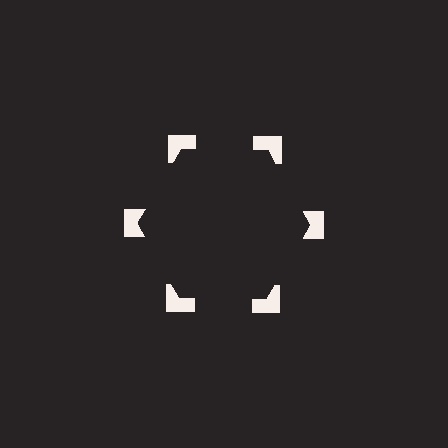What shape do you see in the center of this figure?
An illusory hexagon — its edges are inferred from the aligned wedge cuts in the notched squares, not physically drawn.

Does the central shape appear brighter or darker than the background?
It typically appears slightly darker than the background, even though no actual brightness change is drawn.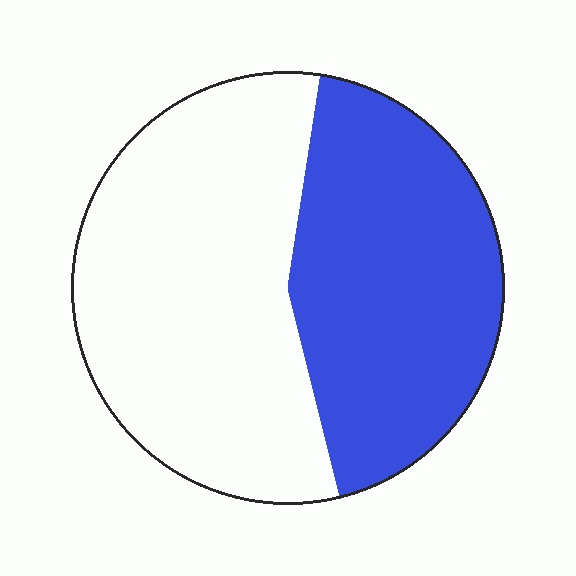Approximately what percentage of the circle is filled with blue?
Approximately 45%.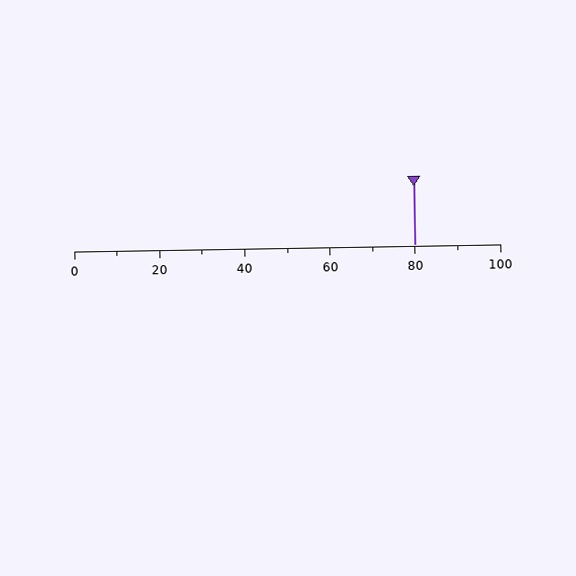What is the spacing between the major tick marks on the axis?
The major ticks are spaced 20 apart.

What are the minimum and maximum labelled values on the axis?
The axis runs from 0 to 100.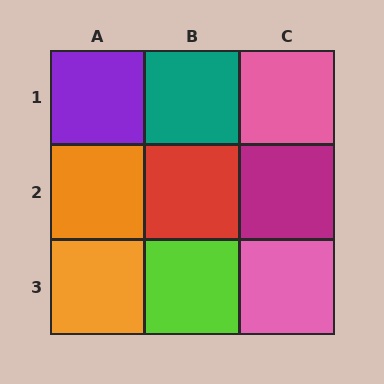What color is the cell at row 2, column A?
Orange.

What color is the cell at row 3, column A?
Orange.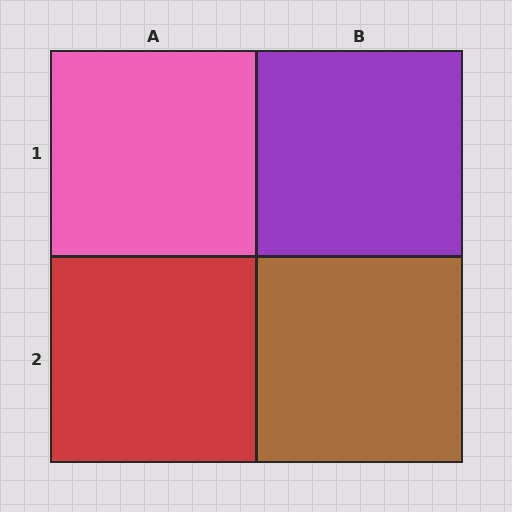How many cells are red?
1 cell is red.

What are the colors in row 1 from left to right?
Pink, purple.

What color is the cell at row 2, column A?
Red.